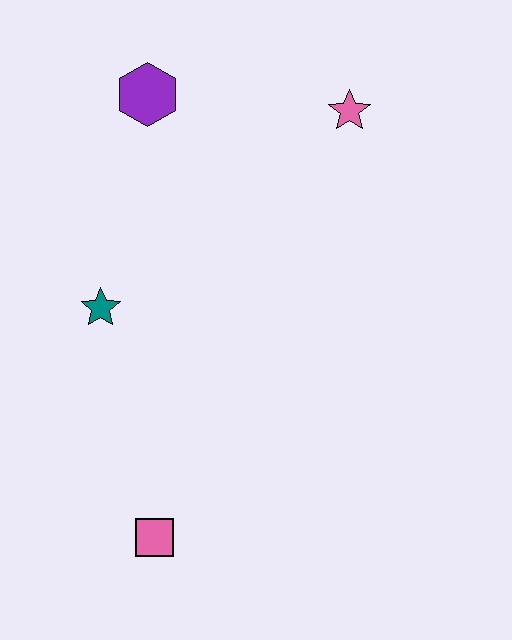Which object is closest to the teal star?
The purple hexagon is closest to the teal star.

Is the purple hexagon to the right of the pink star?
No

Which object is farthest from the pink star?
The pink square is farthest from the pink star.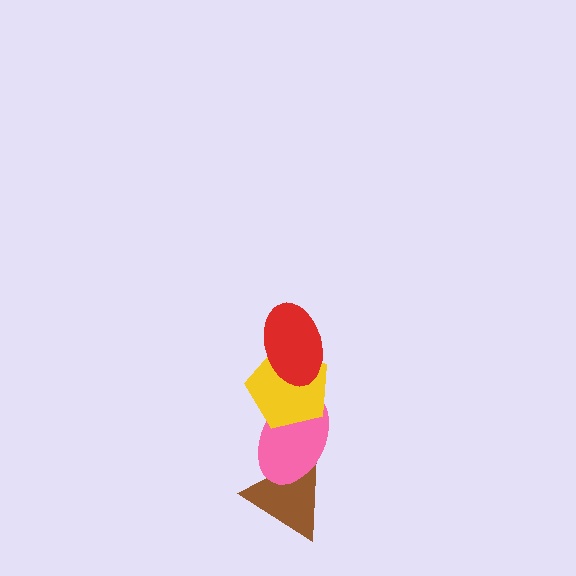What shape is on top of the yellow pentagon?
The red ellipse is on top of the yellow pentagon.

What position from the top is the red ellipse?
The red ellipse is 1st from the top.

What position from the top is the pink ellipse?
The pink ellipse is 3rd from the top.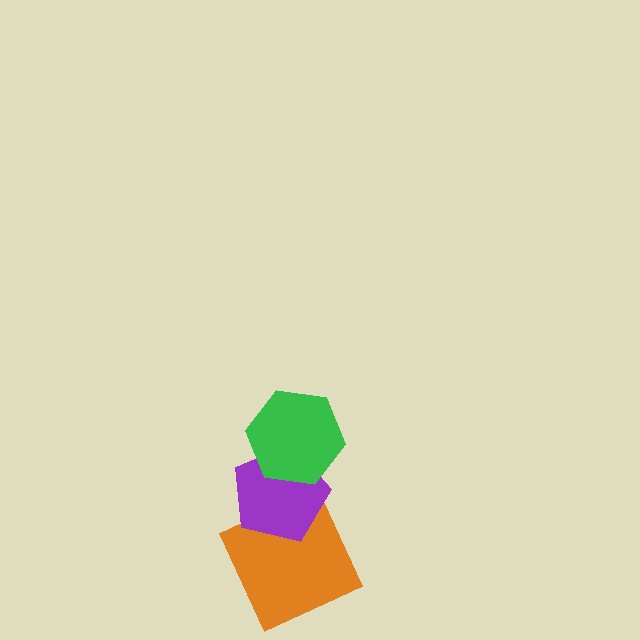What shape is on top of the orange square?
The purple pentagon is on top of the orange square.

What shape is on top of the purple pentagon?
The green hexagon is on top of the purple pentagon.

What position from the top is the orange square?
The orange square is 3rd from the top.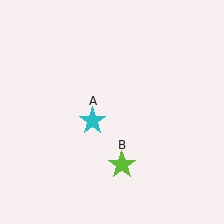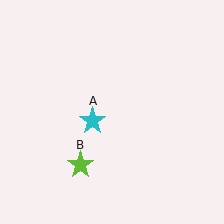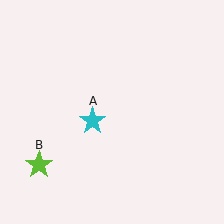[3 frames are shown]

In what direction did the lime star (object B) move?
The lime star (object B) moved left.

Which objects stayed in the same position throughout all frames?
Cyan star (object A) remained stationary.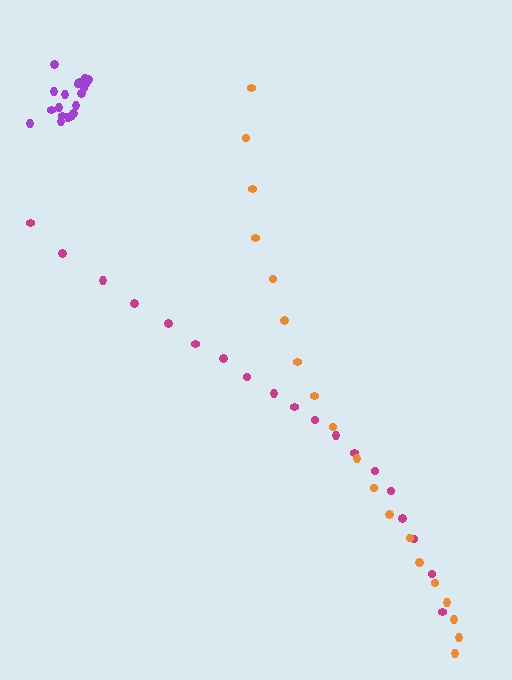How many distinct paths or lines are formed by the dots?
There are 3 distinct paths.